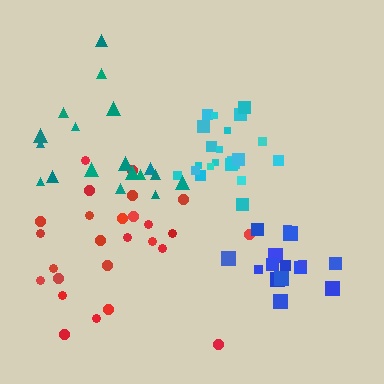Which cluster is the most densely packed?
Blue.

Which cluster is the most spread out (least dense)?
Red.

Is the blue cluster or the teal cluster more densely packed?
Blue.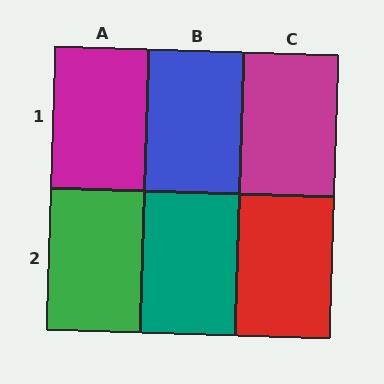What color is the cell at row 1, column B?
Blue.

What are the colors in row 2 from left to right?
Green, teal, red.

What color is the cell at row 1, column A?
Magenta.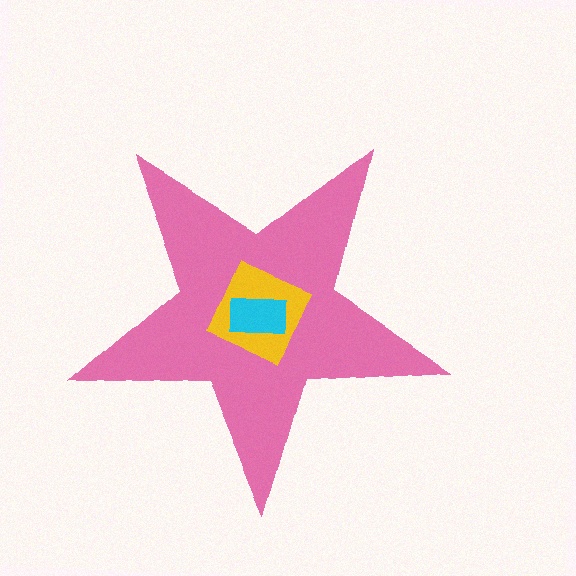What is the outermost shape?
The pink star.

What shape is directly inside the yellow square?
The cyan rectangle.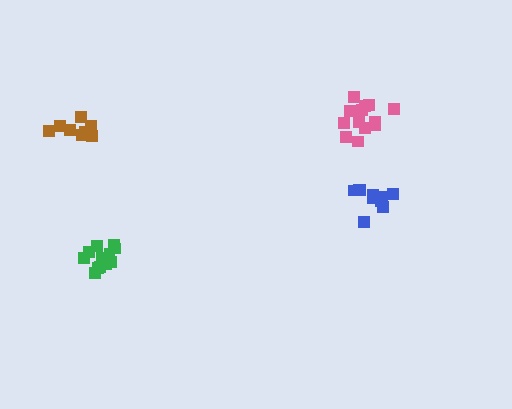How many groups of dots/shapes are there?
There are 4 groups.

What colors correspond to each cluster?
The clusters are colored: blue, green, brown, pink.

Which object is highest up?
The pink cluster is topmost.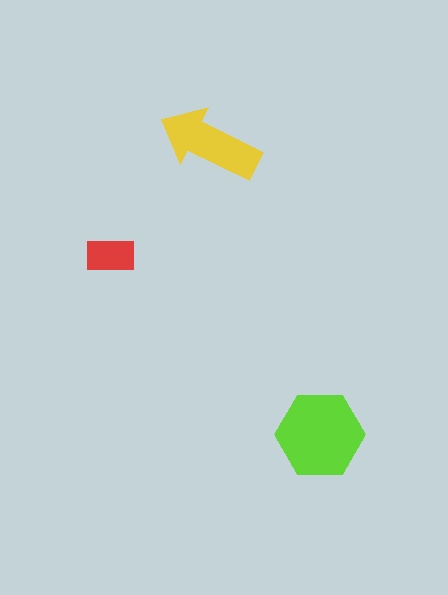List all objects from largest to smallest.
The lime hexagon, the yellow arrow, the red rectangle.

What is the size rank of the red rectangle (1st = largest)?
3rd.